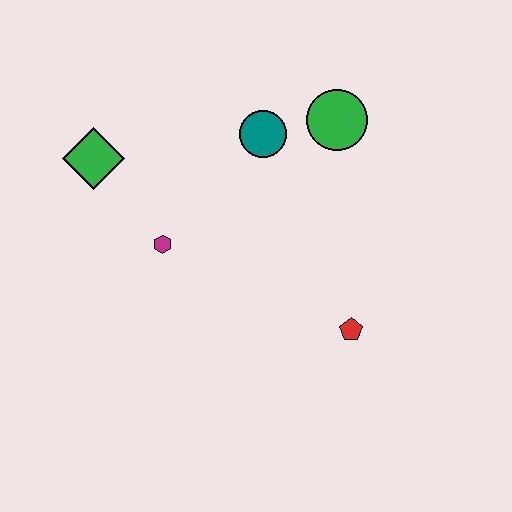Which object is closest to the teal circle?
The green circle is closest to the teal circle.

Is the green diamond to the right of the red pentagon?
No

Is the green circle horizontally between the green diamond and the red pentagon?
Yes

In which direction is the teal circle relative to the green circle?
The teal circle is to the left of the green circle.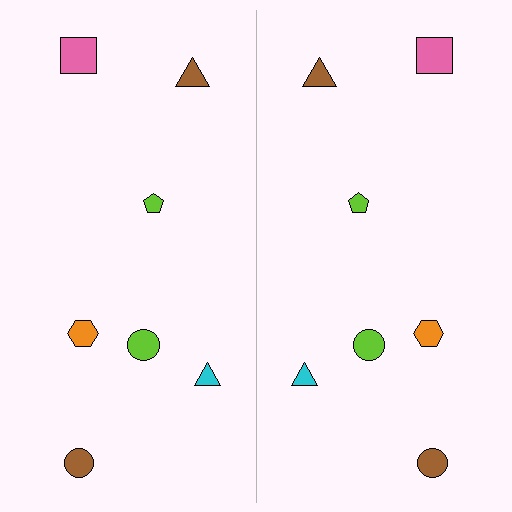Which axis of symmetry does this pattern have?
The pattern has a vertical axis of symmetry running through the center of the image.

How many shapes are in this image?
There are 14 shapes in this image.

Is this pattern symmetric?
Yes, this pattern has bilateral (reflection) symmetry.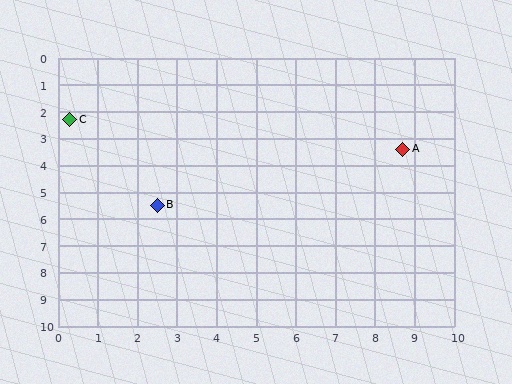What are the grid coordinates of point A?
Point A is at approximately (8.7, 3.4).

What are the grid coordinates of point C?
Point C is at approximately (0.3, 2.3).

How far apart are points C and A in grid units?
Points C and A are about 8.5 grid units apart.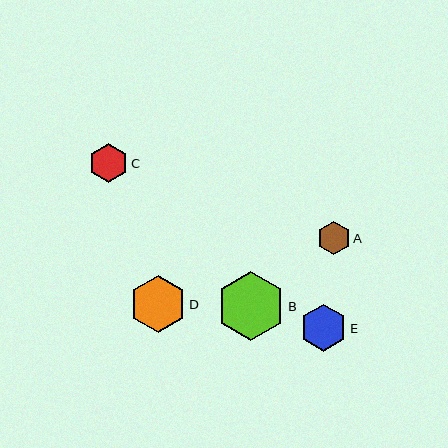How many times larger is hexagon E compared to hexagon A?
Hexagon E is approximately 1.4 times the size of hexagon A.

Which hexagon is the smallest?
Hexagon A is the smallest with a size of approximately 34 pixels.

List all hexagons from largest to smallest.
From largest to smallest: B, D, E, C, A.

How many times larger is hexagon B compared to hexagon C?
Hexagon B is approximately 1.7 times the size of hexagon C.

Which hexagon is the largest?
Hexagon B is the largest with a size of approximately 69 pixels.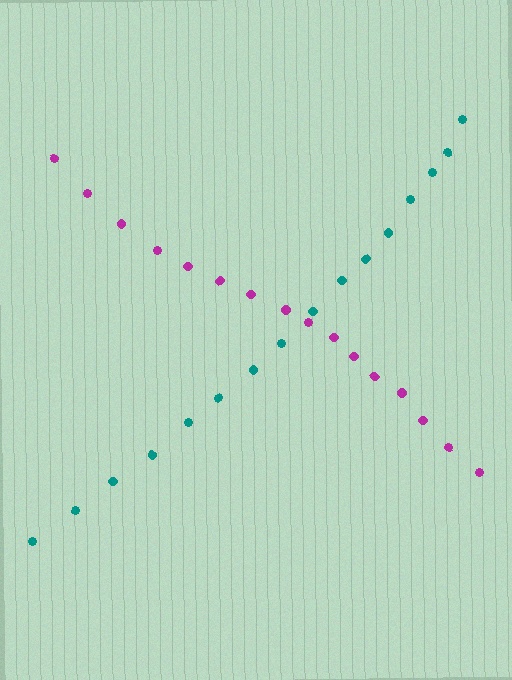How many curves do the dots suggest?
There are 2 distinct paths.